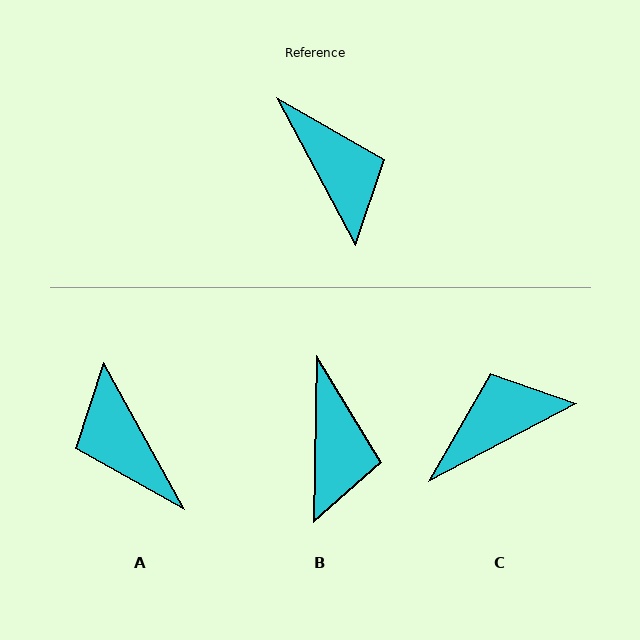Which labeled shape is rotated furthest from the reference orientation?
A, about 179 degrees away.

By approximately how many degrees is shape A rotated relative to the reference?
Approximately 179 degrees clockwise.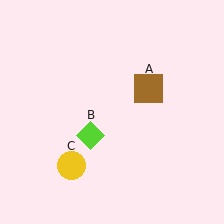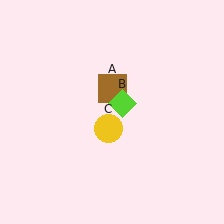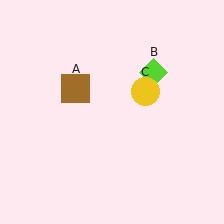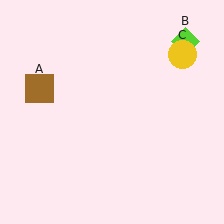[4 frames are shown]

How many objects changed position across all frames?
3 objects changed position: brown square (object A), lime diamond (object B), yellow circle (object C).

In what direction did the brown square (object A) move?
The brown square (object A) moved left.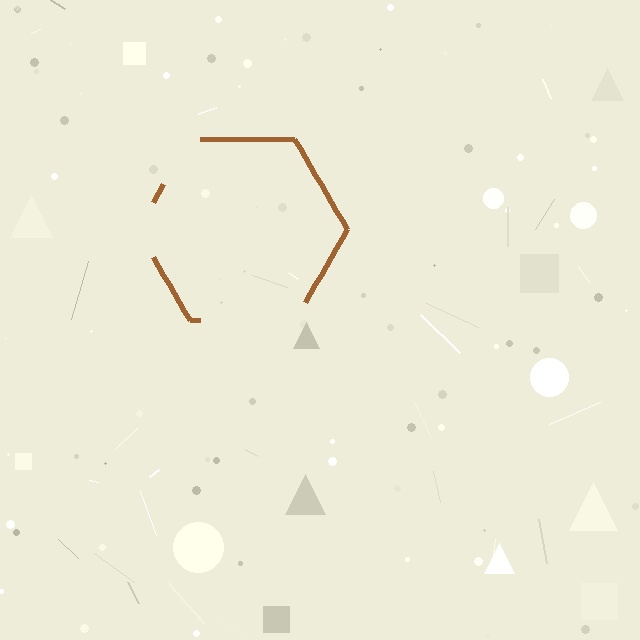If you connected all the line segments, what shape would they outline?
They would outline a hexagon.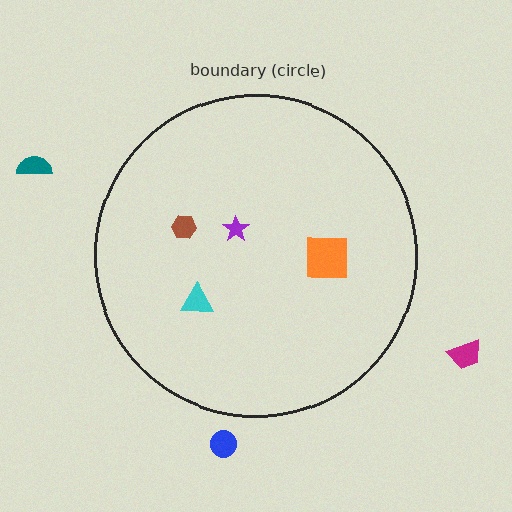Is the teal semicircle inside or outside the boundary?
Outside.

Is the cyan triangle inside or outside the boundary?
Inside.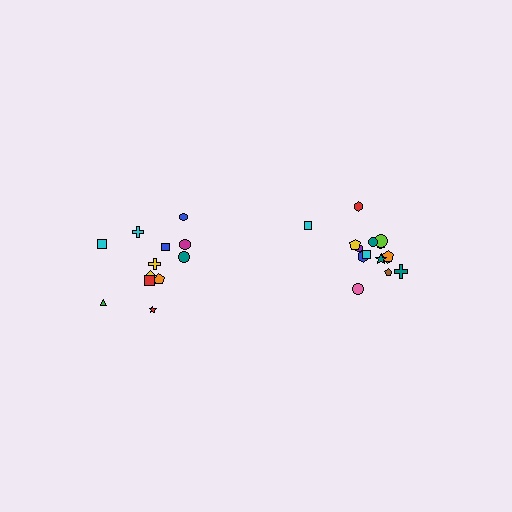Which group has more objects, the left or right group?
The right group.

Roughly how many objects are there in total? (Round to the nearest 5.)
Roughly 25 objects in total.